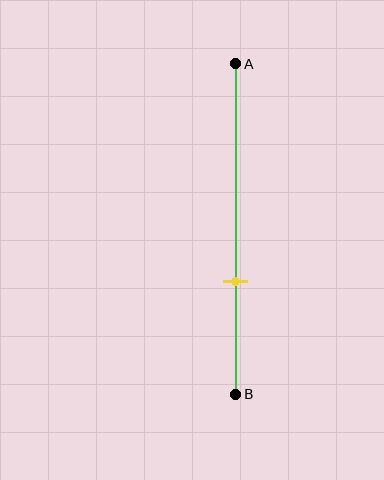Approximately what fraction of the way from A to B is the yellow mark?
The yellow mark is approximately 65% of the way from A to B.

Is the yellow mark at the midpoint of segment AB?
No, the mark is at about 65% from A, not at the 50% midpoint.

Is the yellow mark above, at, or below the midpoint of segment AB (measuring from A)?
The yellow mark is below the midpoint of segment AB.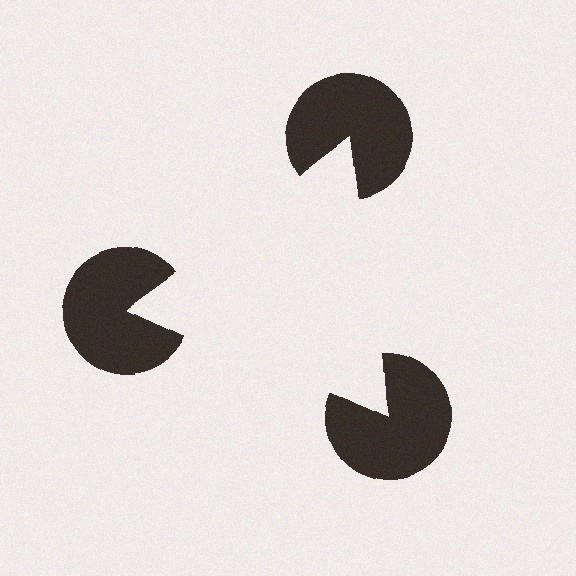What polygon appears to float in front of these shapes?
An illusory triangle — its edges are inferred from the aligned wedge cuts in the pac-man discs, not physically drawn.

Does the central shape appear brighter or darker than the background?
It typically appears slightly brighter than the background, even though no actual brightness change is drawn.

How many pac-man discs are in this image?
There are 3 — one at each vertex of the illusory triangle.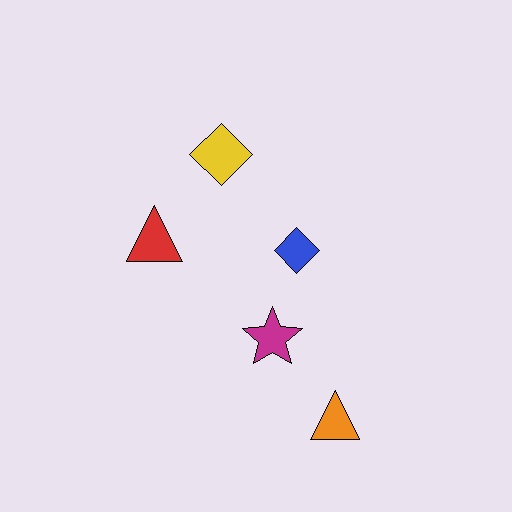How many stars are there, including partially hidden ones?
There is 1 star.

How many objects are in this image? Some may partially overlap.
There are 5 objects.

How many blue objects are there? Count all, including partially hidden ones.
There is 1 blue object.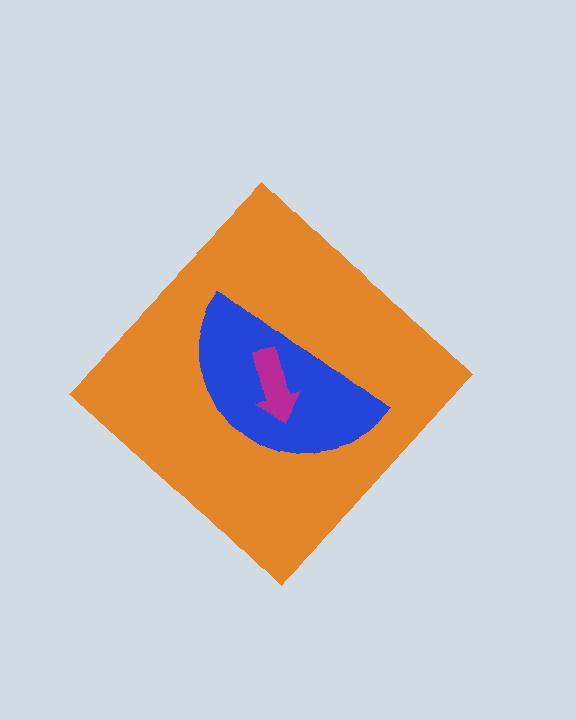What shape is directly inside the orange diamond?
The blue semicircle.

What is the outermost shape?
The orange diamond.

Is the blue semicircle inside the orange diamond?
Yes.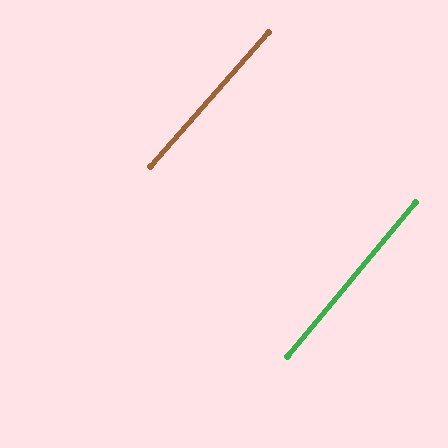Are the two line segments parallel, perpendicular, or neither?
Parallel — their directions differ by only 1.8°.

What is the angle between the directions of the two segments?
Approximately 2 degrees.